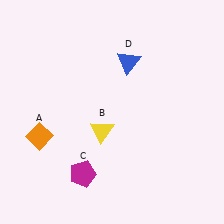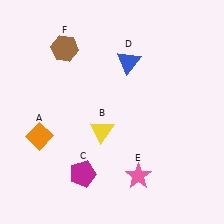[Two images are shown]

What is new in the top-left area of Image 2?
A brown hexagon (F) was added in the top-left area of Image 2.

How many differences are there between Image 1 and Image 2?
There are 2 differences between the two images.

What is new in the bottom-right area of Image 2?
A pink star (E) was added in the bottom-right area of Image 2.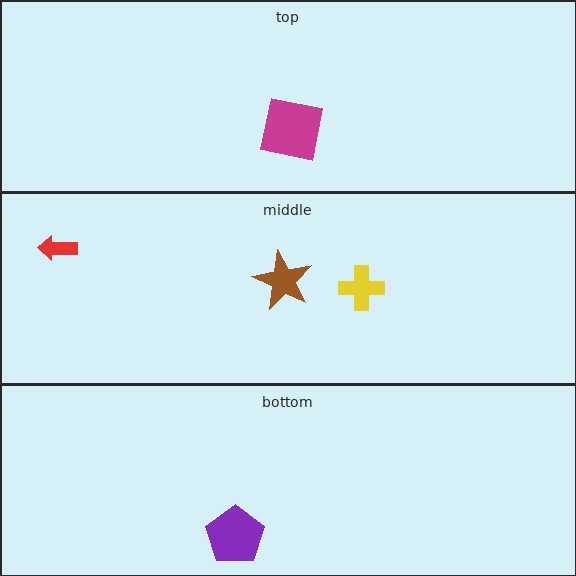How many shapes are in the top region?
1.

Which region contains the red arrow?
The middle region.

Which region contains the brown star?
The middle region.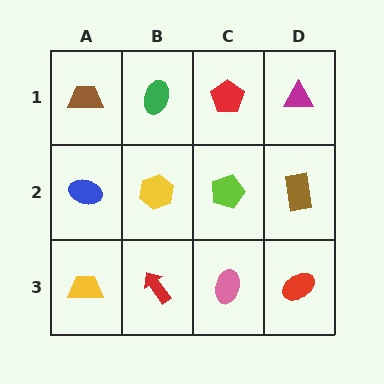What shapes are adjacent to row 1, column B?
A yellow hexagon (row 2, column B), a brown trapezoid (row 1, column A), a red pentagon (row 1, column C).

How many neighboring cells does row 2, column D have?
3.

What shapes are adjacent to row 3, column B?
A yellow hexagon (row 2, column B), a yellow trapezoid (row 3, column A), a pink ellipse (row 3, column C).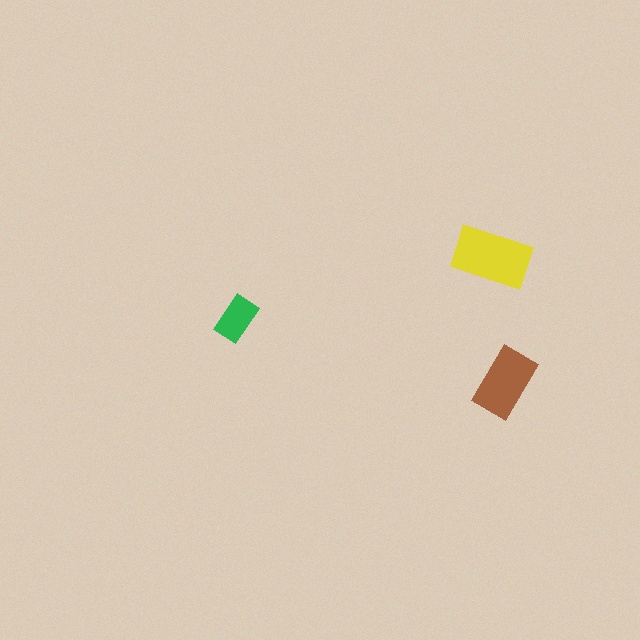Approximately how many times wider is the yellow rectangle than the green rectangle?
About 1.5 times wider.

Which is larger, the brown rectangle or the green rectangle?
The brown one.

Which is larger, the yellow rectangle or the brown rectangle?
The yellow one.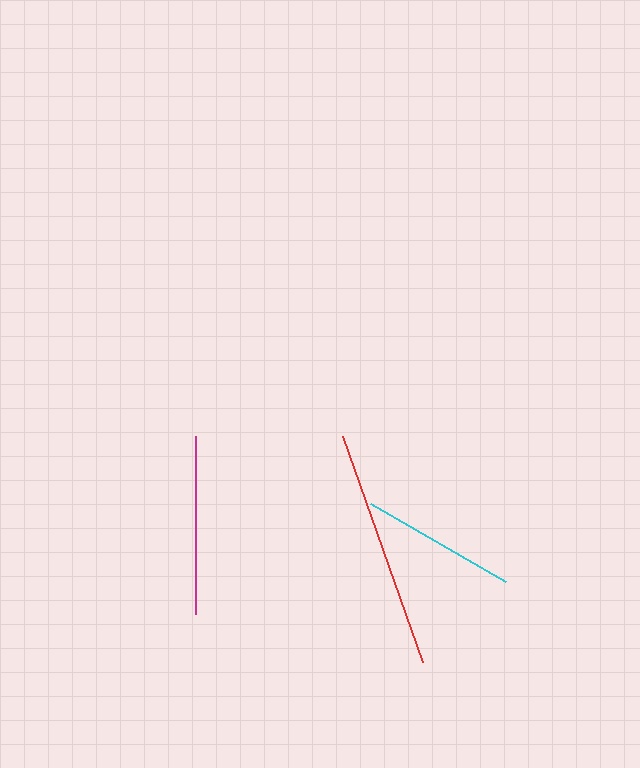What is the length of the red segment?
The red segment is approximately 240 pixels long.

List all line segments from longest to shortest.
From longest to shortest: red, magenta, cyan.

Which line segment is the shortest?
The cyan line is the shortest at approximately 156 pixels.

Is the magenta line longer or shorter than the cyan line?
The magenta line is longer than the cyan line.